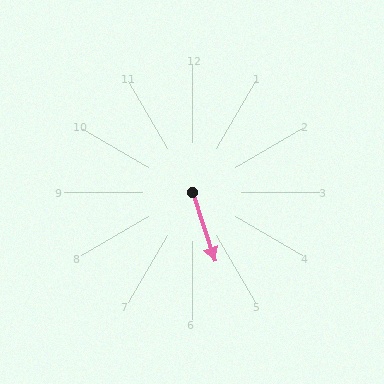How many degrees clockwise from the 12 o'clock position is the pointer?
Approximately 162 degrees.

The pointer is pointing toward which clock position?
Roughly 5 o'clock.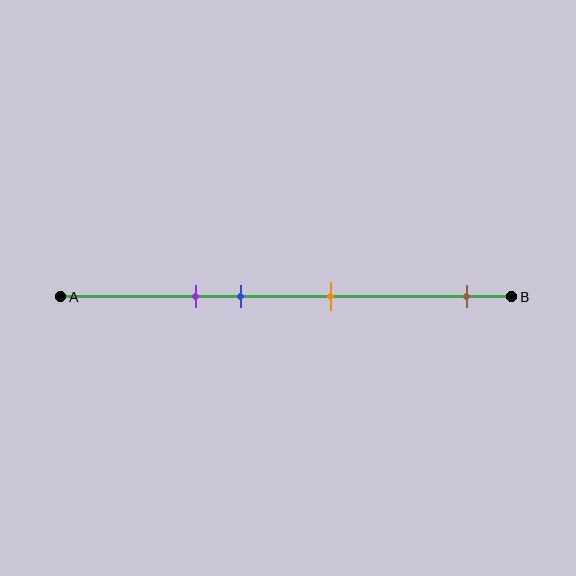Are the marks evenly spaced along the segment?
No, the marks are not evenly spaced.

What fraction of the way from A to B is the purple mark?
The purple mark is approximately 30% (0.3) of the way from A to B.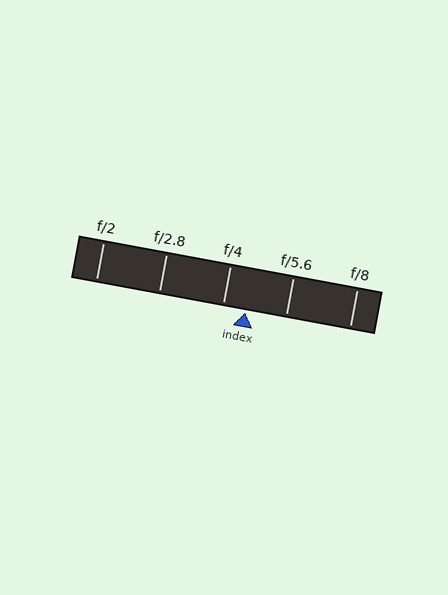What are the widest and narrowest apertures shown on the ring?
The widest aperture shown is f/2 and the narrowest is f/8.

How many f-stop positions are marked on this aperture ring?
There are 5 f-stop positions marked.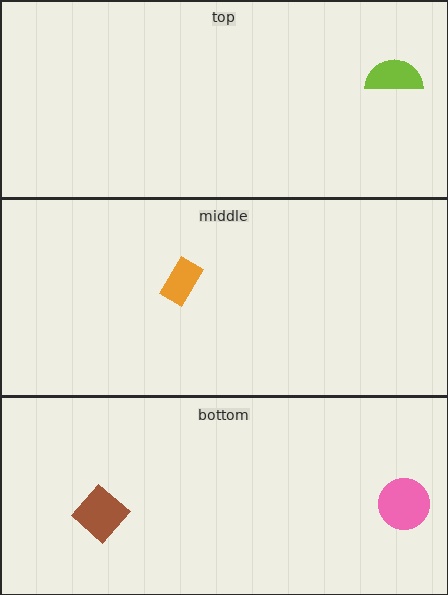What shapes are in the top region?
The lime semicircle.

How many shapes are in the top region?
1.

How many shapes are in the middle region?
1.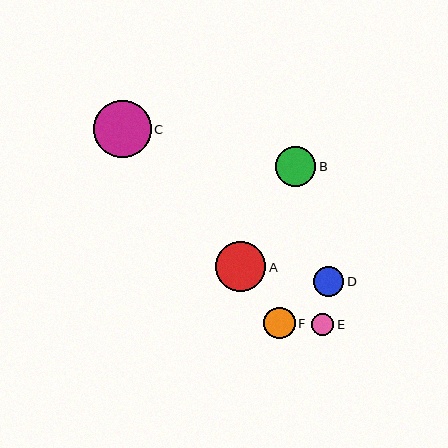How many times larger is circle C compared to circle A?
Circle C is approximately 1.2 times the size of circle A.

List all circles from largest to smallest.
From largest to smallest: C, A, B, F, D, E.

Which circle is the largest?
Circle C is the largest with a size of approximately 58 pixels.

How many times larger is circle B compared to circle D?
Circle B is approximately 1.3 times the size of circle D.